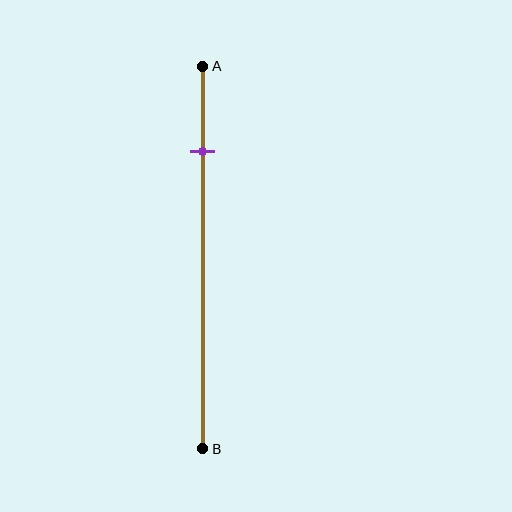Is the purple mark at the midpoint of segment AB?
No, the mark is at about 20% from A, not at the 50% midpoint.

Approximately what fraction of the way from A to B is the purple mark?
The purple mark is approximately 20% of the way from A to B.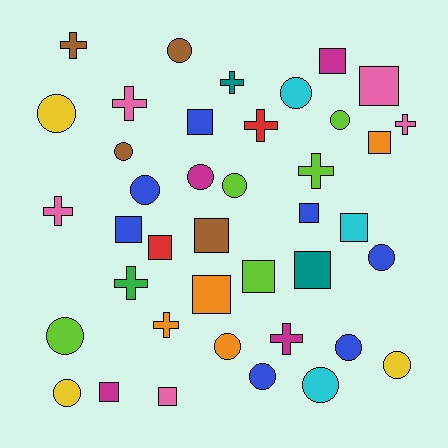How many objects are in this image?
There are 40 objects.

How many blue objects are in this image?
There are 7 blue objects.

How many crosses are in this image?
There are 10 crosses.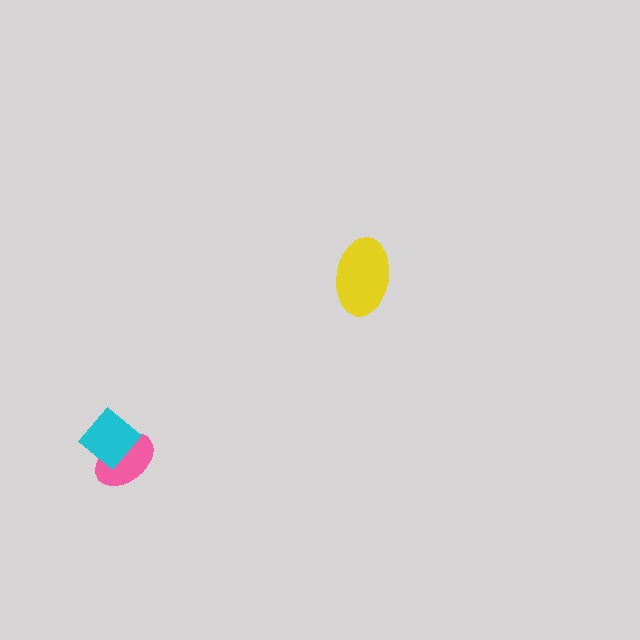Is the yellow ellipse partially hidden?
No, no other shape covers it.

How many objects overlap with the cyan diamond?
1 object overlaps with the cyan diamond.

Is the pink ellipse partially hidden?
Yes, it is partially covered by another shape.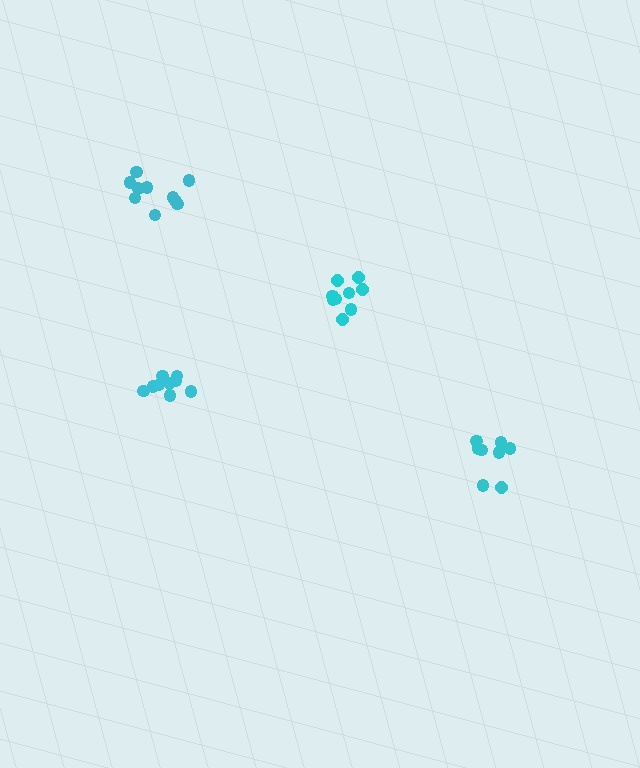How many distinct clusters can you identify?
There are 4 distinct clusters.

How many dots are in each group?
Group 1: 9 dots, Group 2: 9 dots, Group 3: 10 dots, Group 4: 8 dots (36 total).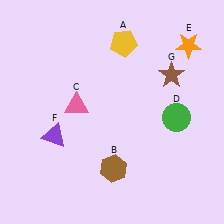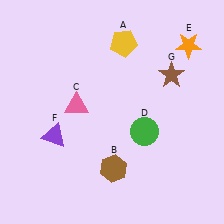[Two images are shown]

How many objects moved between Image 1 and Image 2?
1 object moved between the two images.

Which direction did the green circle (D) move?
The green circle (D) moved left.